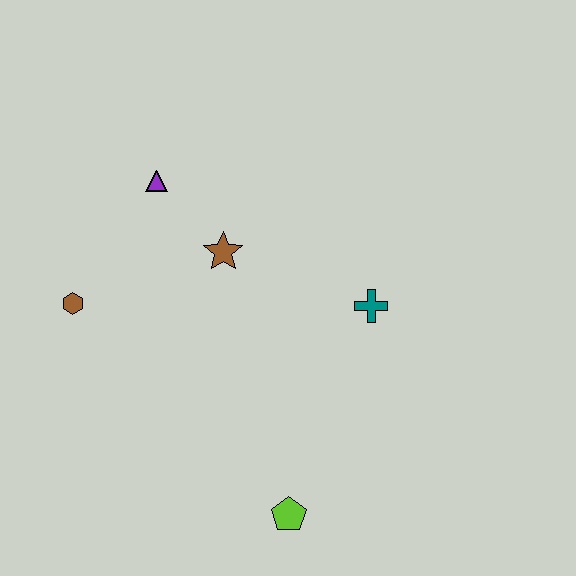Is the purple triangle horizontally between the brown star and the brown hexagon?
Yes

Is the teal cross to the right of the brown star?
Yes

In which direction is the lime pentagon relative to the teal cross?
The lime pentagon is below the teal cross.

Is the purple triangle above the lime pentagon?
Yes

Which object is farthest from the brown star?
The lime pentagon is farthest from the brown star.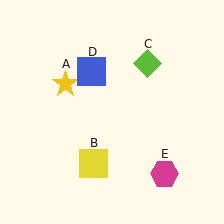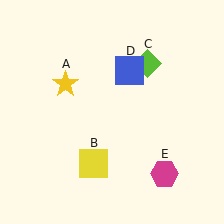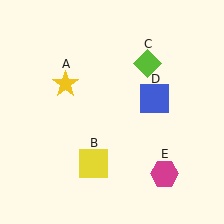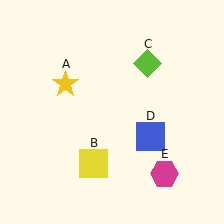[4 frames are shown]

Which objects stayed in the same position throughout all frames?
Yellow star (object A) and yellow square (object B) and lime diamond (object C) and magenta hexagon (object E) remained stationary.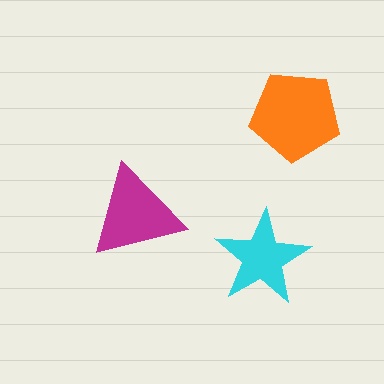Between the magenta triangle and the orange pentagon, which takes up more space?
The orange pentagon.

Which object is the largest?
The orange pentagon.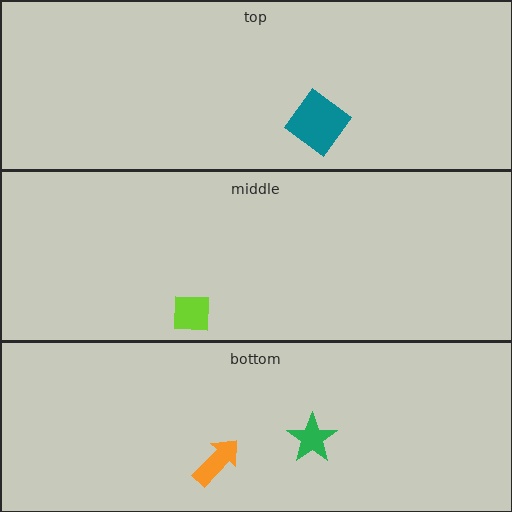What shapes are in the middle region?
The lime square.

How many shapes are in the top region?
1.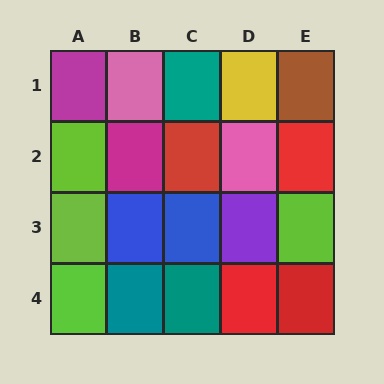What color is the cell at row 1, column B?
Pink.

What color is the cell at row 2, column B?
Magenta.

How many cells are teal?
3 cells are teal.